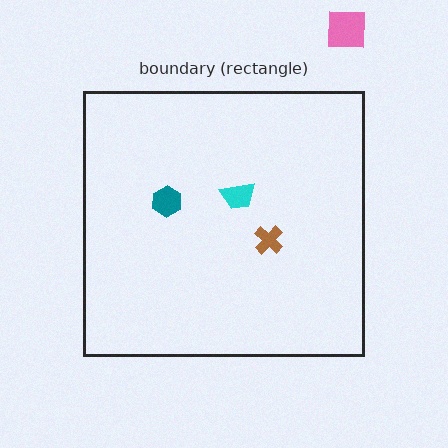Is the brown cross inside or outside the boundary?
Inside.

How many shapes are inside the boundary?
3 inside, 1 outside.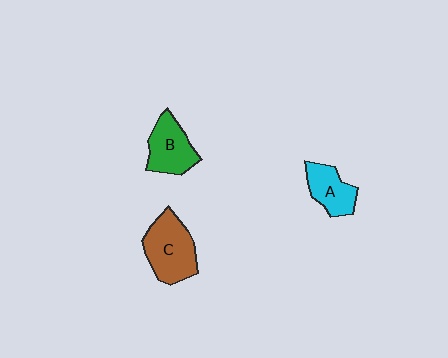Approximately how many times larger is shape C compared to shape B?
Approximately 1.3 times.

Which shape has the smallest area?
Shape A (cyan).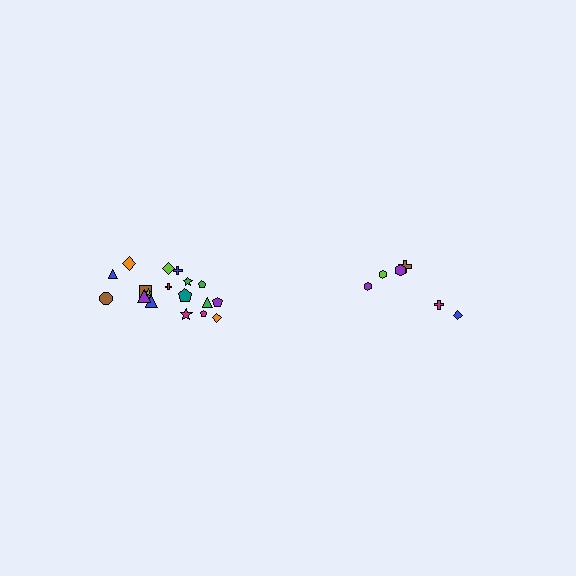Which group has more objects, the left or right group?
The left group.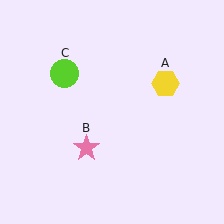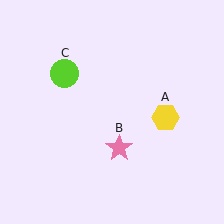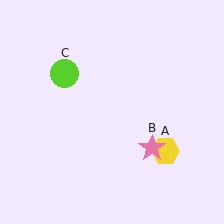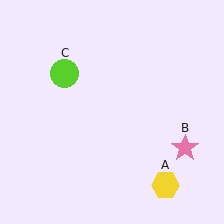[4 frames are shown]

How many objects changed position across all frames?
2 objects changed position: yellow hexagon (object A), pink star (object B).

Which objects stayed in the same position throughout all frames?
Lime circle (object C) remained stationary.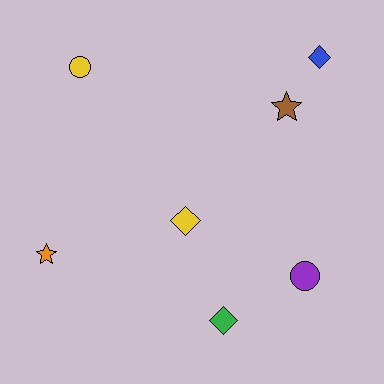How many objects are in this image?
There are 7 objects.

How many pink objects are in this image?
There are no pink objects.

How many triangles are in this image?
There are no triangles.